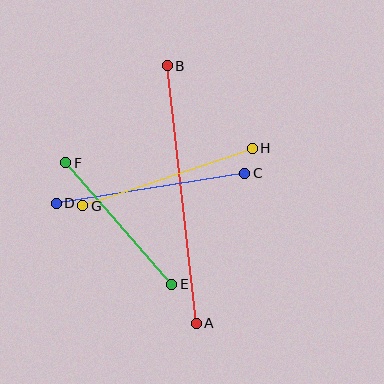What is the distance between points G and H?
The distance is approximately 179 pixels.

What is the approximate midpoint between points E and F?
The midpoint is at approximately (119, 224) pixels.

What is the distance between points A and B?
The distance is approximately 259 pixels.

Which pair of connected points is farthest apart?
Points A and B are farthest apart.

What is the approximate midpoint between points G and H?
The midpoint is at approximately (167, 177) pixels.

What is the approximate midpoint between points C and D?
The midpoint is at approximately (151, 188) pixels.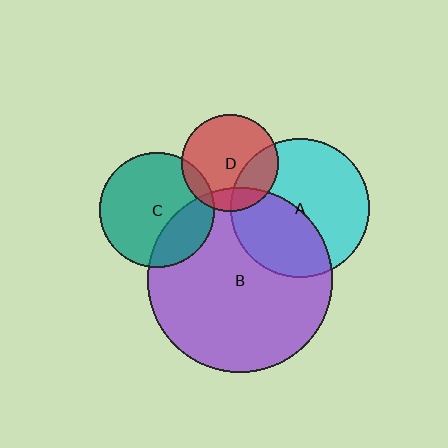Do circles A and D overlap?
Yes.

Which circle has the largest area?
Circle B (purple).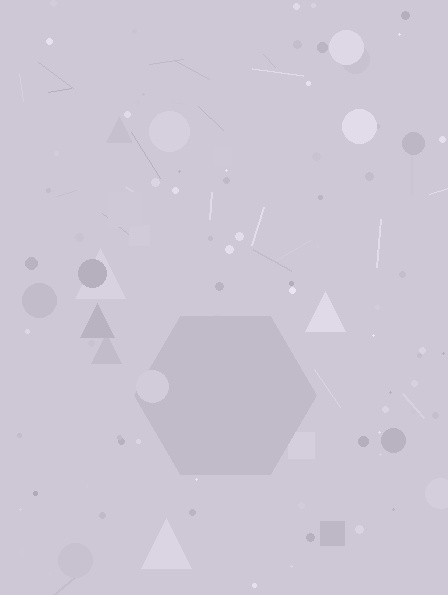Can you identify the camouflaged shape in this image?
The camouflaged shape is a hexagon.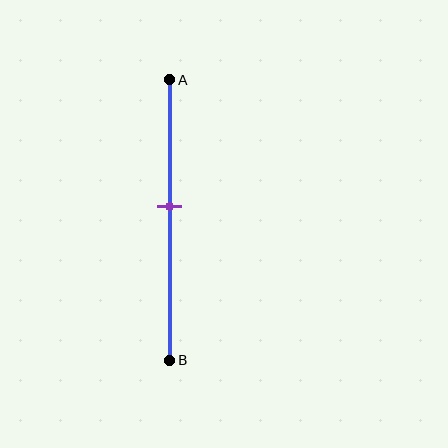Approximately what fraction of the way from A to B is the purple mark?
The purple mark is approximately 45% of the way from A to B.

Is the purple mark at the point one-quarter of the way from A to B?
No, the mark is at about 45% from A, not at the 25% one-quarter point.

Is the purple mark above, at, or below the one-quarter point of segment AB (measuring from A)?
The purple mark is below the one-quarter point of segment AB.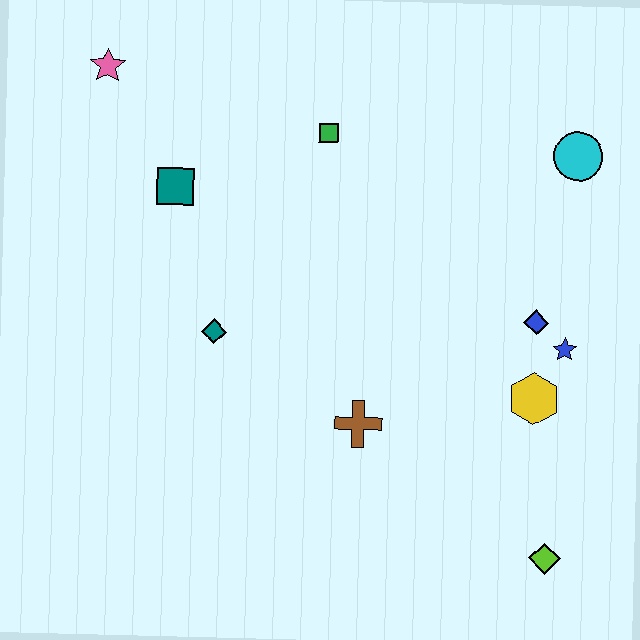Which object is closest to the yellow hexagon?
The blue star is closest to the yellow hexagon.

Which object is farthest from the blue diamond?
The pink star is farthest from the blue diamond.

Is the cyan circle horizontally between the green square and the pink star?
No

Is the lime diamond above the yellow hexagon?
No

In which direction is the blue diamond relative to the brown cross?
The blue diamond is to the right of the brown cross.